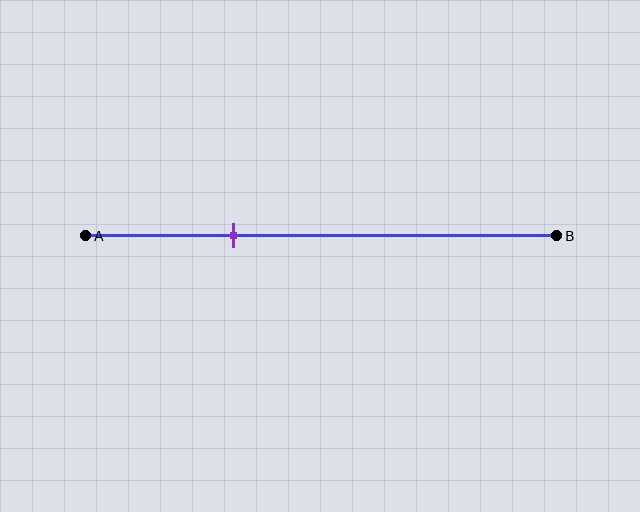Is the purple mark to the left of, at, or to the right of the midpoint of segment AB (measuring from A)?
The purple mark is to the left of the midpoint of segment AB.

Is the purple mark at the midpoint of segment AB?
No, the mark is at about 30% from A, not at the 50% midpoint.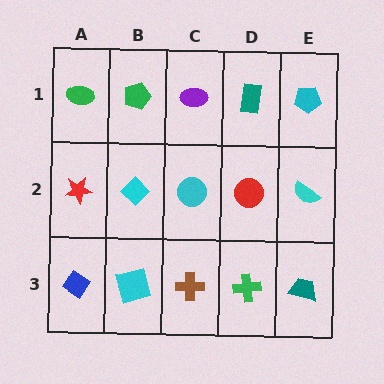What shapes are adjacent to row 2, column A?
A green ellipse (row 1, column A), a blue diamond (row 3, column A), a cyan diamond (row 2, column B).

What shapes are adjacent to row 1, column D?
A red circle (row 2, column D), a purple ellipse (row 1, column C), a cyan pentagon (row 1, column E).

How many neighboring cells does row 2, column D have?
4.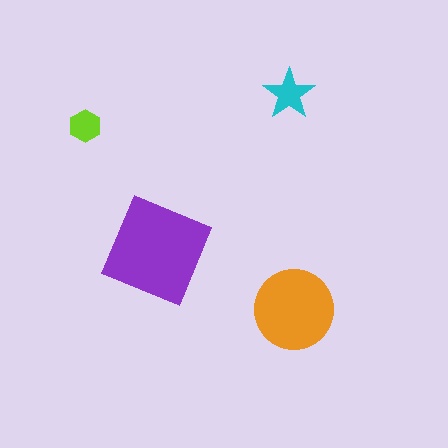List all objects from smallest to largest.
The lime hexagon, the cyan star, the orange circle, the purple diamond.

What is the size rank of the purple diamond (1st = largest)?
1st.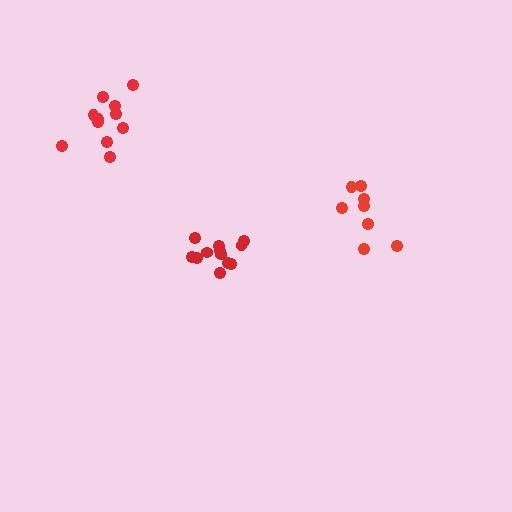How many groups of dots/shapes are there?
There are 3 groups.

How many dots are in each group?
Group 1: 11 dots, Group 2: 8 dots, Group 3: 13 dots (32 total).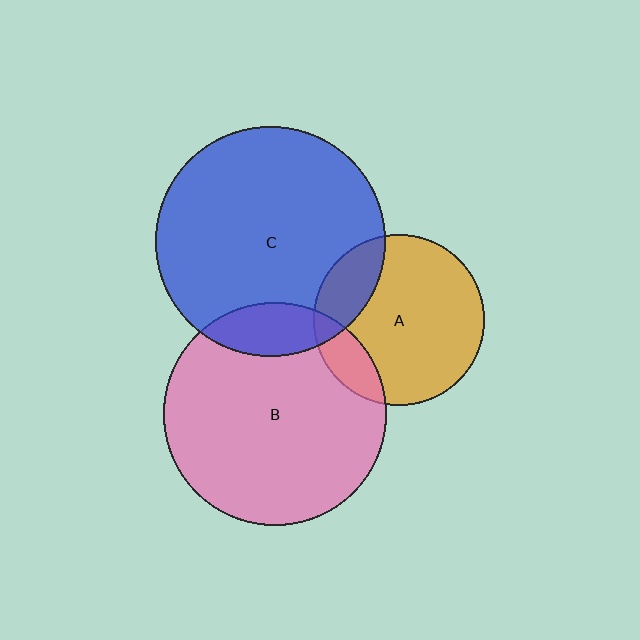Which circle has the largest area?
Circle C (blue).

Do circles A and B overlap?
Yes.